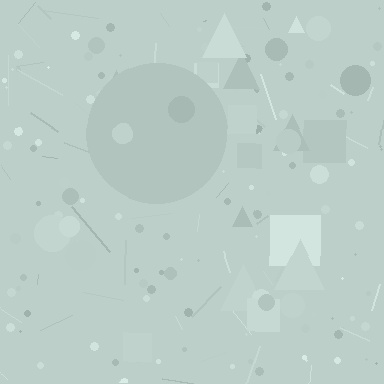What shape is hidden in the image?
A circle is hidden in the image.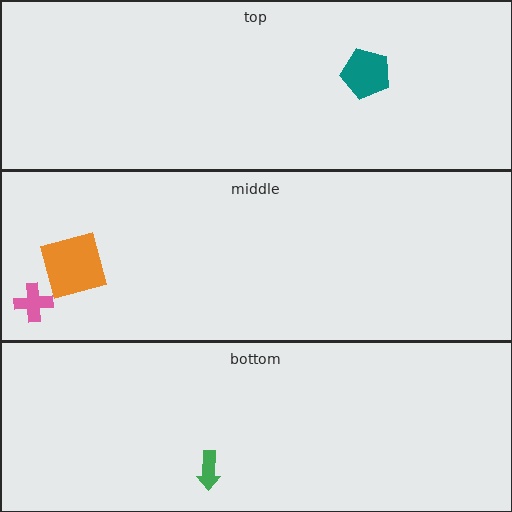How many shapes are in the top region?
1.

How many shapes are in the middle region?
2.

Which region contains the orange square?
The middle region.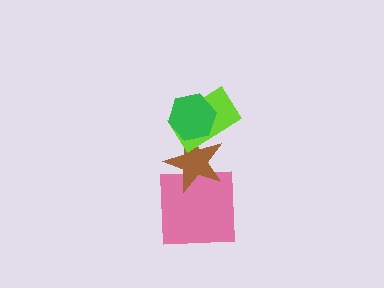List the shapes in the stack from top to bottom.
From top to bottom: the green hexagon, the lime rectangle, the brown star, the pink square.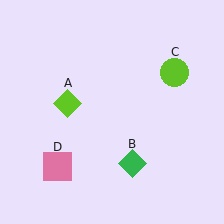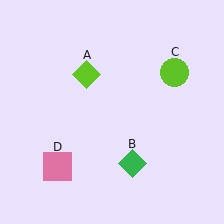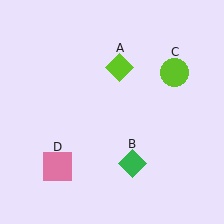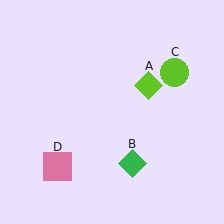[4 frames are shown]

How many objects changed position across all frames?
1 object changed position: lime diamond (object A).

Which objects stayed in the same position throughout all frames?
Green diamond (object B) and lime circle (object C) and pink square (object D) remained stationary.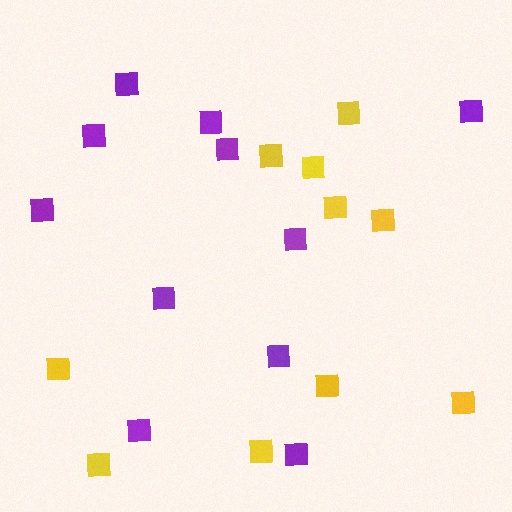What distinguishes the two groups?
There are 2 groups: one group of purple squares (11) and one group of yellow squares (10).